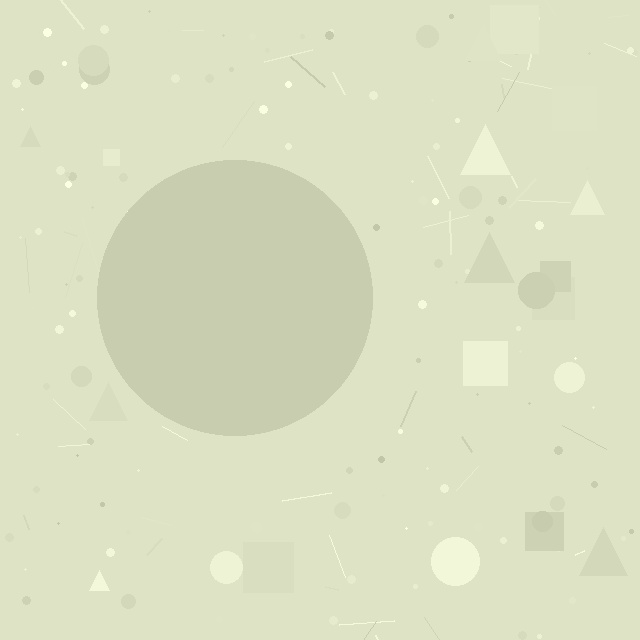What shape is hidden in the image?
A circle is hidden in the image.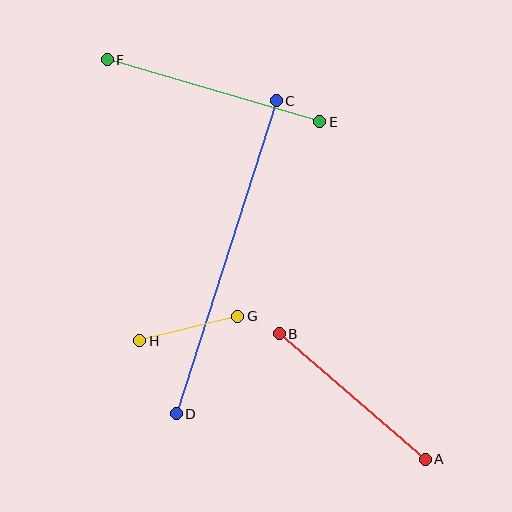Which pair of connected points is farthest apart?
Points C and D are farthest apart.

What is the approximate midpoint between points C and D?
The midpoint is at approximately (226, 257) pixels.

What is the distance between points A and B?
The distance is approximately 192 pixels.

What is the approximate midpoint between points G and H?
The midpoint is at approximately (189, 329) pixels.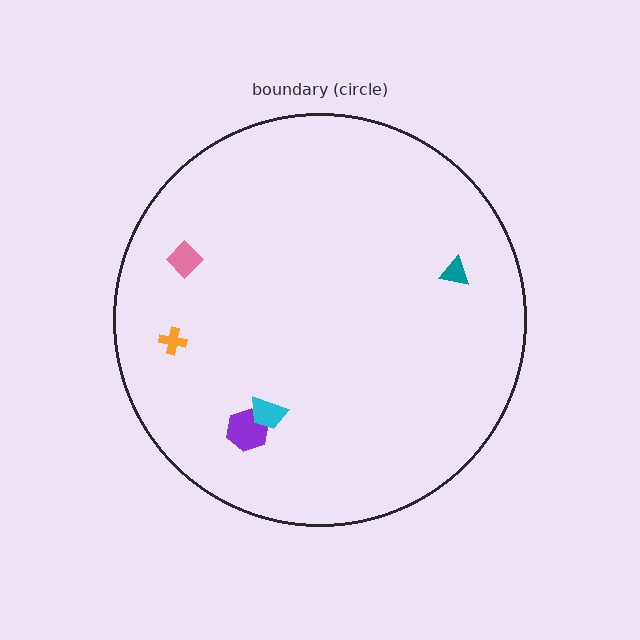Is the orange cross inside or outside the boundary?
Inside.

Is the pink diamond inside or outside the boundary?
Inside.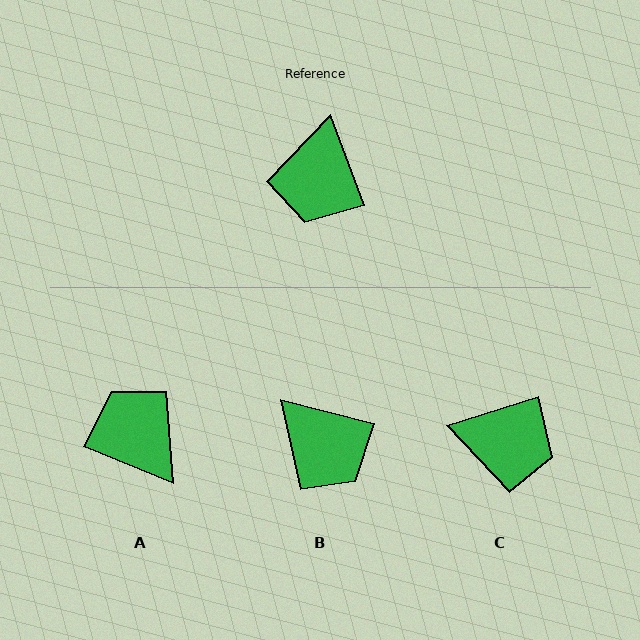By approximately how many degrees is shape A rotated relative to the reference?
Approximately 133 degrees clockwise.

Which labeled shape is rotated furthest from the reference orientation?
A, about 133 degrees away.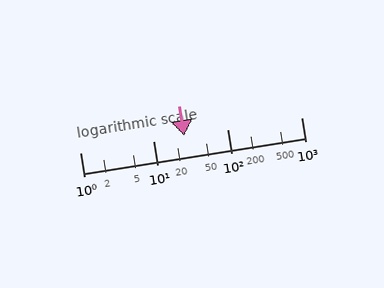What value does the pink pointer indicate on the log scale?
The pointer indicates approximately 26.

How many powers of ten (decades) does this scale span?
The scale spans 3 decades, from 1 to 1000.